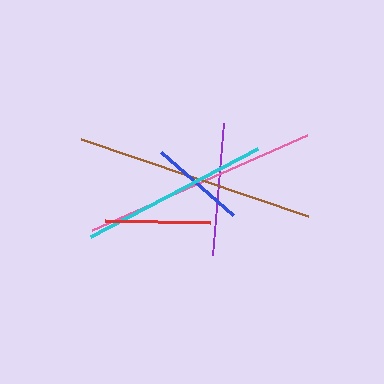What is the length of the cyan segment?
The cyan segment is approximately 189 pixels long.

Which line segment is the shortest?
The blue line is the shortest at approximately 96 pixels.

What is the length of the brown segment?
The brown segment is approximately 240 pixels long.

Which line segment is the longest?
The brown line is the longest at approximately 240 pixels.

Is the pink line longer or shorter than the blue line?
The pink line is longer than the blue line.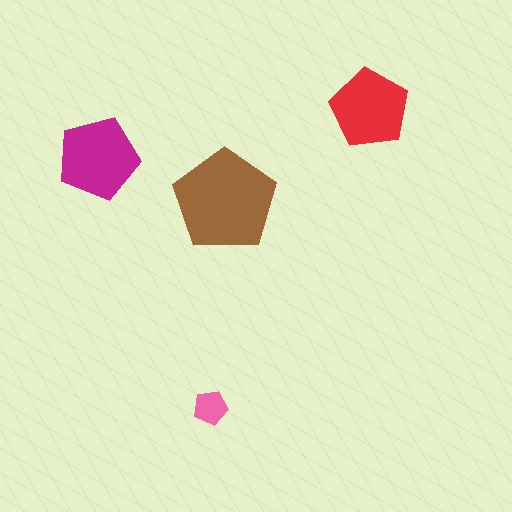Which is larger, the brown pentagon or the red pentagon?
The brown one.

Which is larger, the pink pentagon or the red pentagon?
The red one.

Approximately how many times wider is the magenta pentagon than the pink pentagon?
About 2.5 times wider.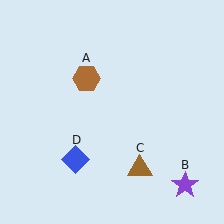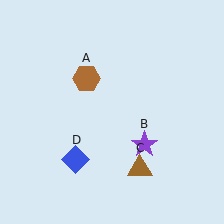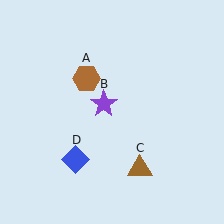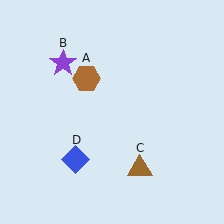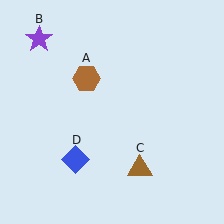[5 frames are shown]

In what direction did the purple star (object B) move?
The purple star (object B) moved up and to the left.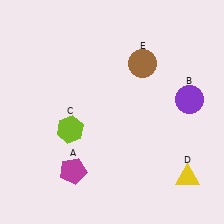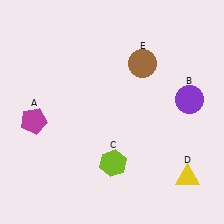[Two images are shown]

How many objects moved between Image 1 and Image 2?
2 objects moved between the two images.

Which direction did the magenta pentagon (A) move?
The magenta pentagon (A) moved up.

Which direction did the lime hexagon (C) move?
The lime hexagon (C) moved right.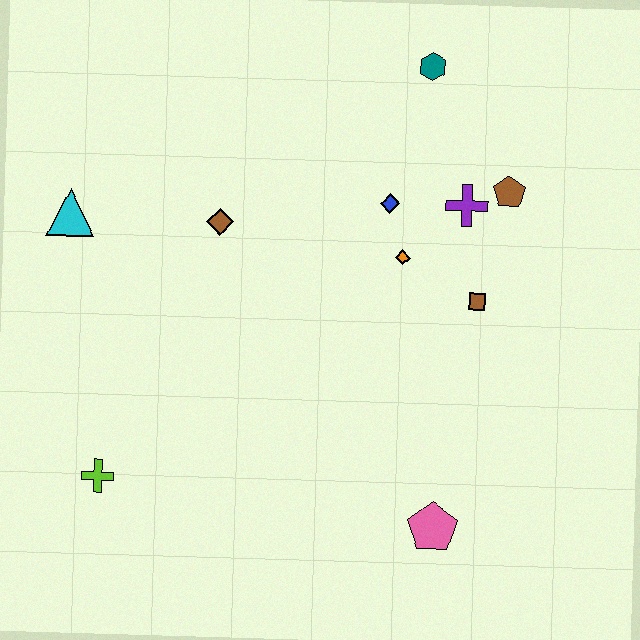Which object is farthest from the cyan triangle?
The pink pentagon is farthest from the cyan triangle.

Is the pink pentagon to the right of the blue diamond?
Yes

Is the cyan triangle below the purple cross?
Yes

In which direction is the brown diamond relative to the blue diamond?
The brown diamond is to the left of the blue diamond.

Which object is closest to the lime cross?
The cyan triangle is closest to the lime cross.